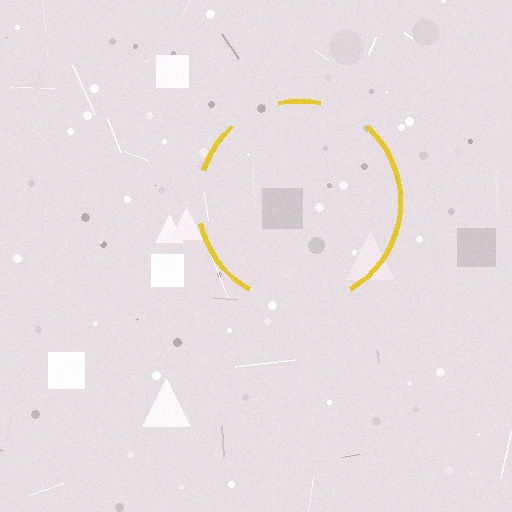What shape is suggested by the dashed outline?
The dashed outline suggests a circle.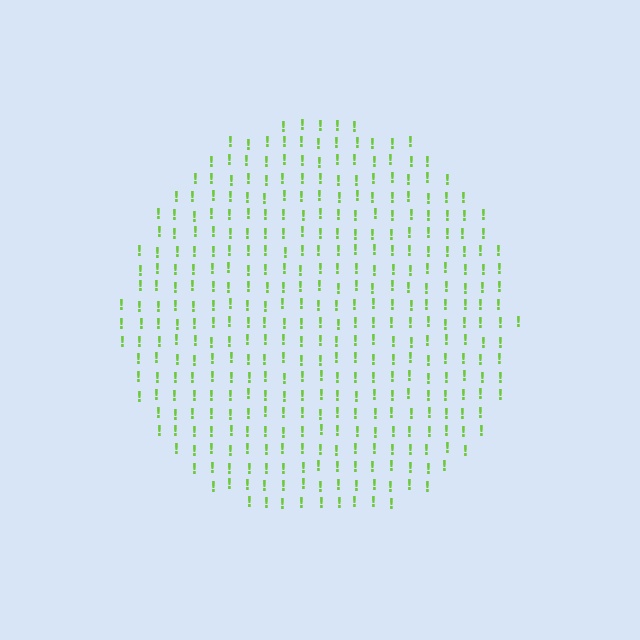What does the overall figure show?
The overall figure shows a circle.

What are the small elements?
The small elements are exclamation marks.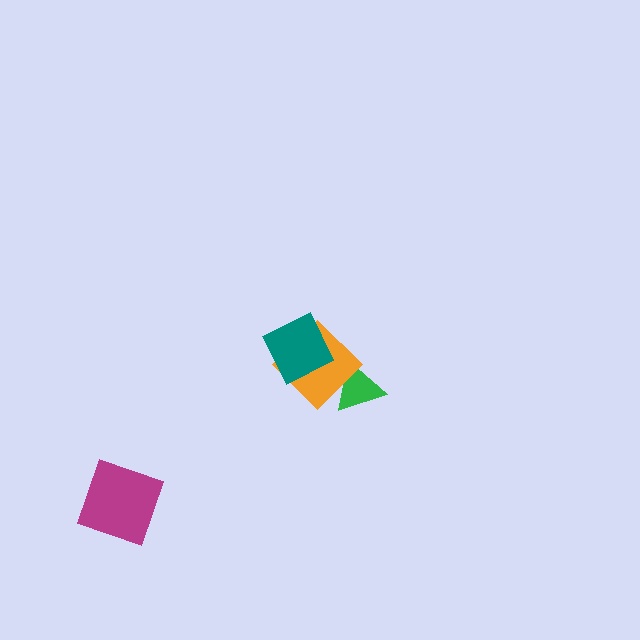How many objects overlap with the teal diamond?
1 object overlaps with the teal diamond.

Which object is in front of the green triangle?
The orange diamond is in front of the green triangle.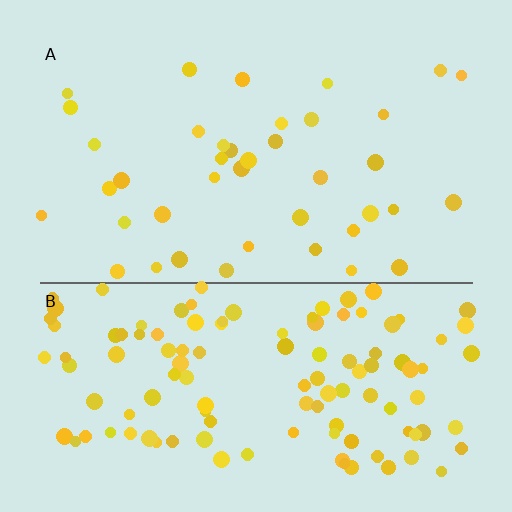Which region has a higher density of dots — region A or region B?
B (the bottom).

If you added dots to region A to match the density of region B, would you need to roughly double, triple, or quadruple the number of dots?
Approximately triple.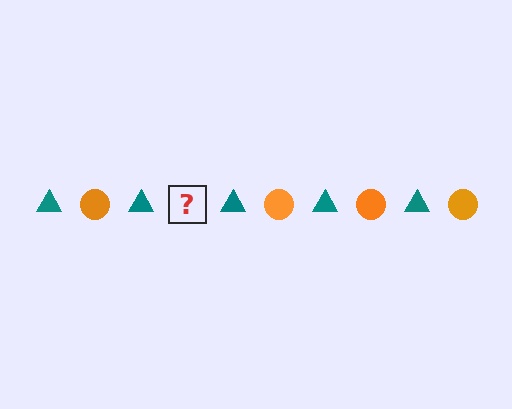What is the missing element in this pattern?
The missing element is an orange circle.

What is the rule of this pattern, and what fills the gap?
The rule is that the pattern alternates between teal triangle and orange circle. The gap should be filled with an orange circle.